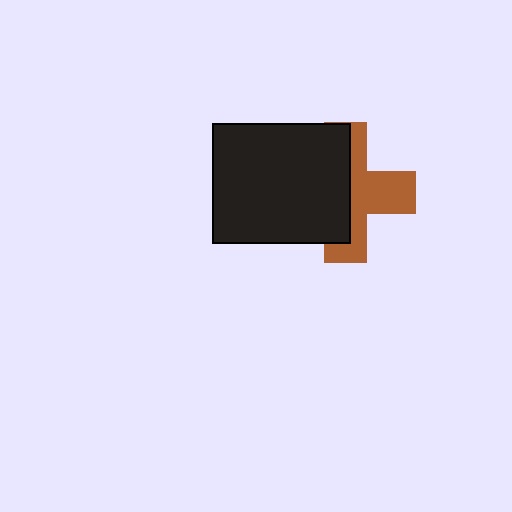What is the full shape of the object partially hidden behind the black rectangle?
The partially hidden object is a brown cross.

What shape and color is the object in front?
The object in front is a black rectangle.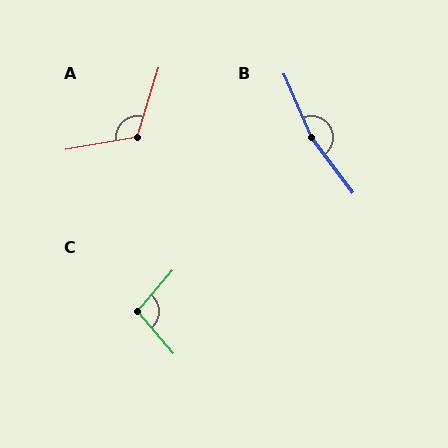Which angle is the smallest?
C, at approximately 99 degrees.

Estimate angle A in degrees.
Approximately 118 degrees.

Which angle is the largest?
B, at approximately 167 degrees.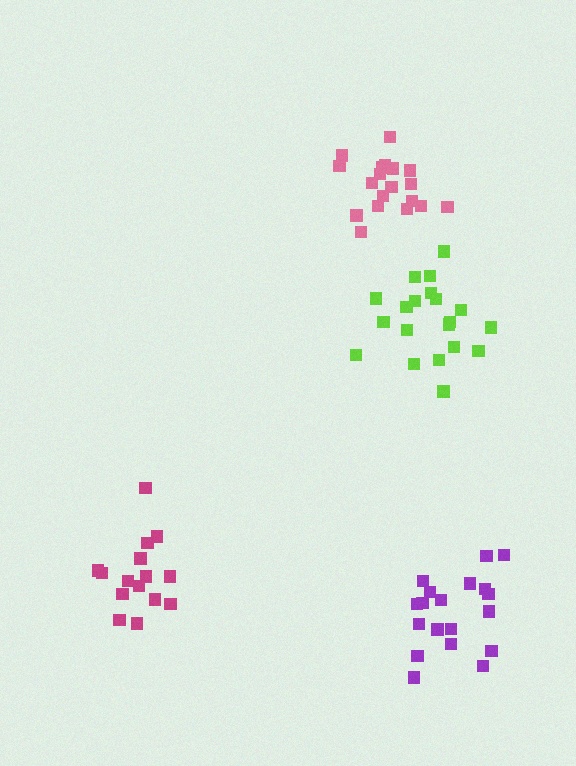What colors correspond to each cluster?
The clusters are colored: lime, pink, magenta, purple.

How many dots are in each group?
Group 1: 20 dots, Group 2: 19 dots, Group 3: 15 dots, Group 4: 19 dots (73 total).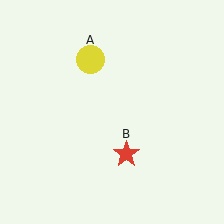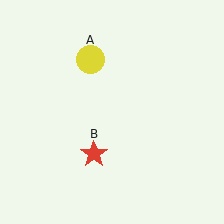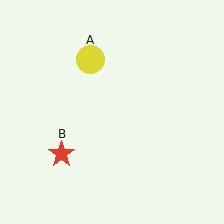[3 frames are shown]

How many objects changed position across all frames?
1 object changed position: red star (object B).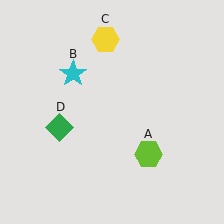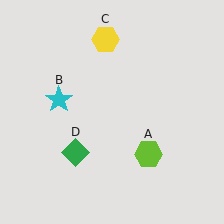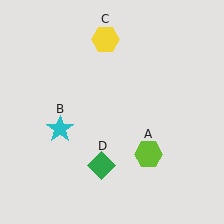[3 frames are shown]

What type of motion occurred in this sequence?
The cyan star (object B), green diamond (object D) rotated counterclockwise around the center of the scene.